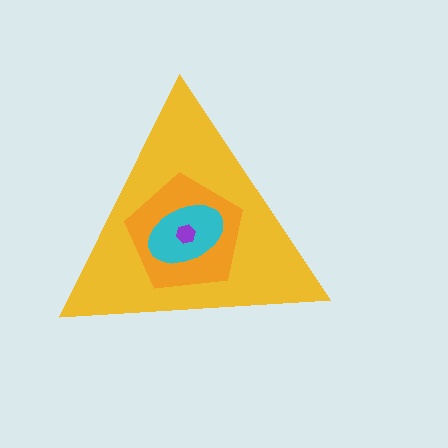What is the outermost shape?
The yellow triangle.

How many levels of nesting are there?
4.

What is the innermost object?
The purple hexagon.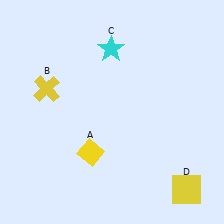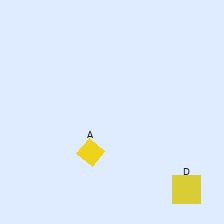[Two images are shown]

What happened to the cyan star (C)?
The cyan star (C) was removed in Image 2. It was in the top-left area of Image 1.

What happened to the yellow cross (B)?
The yellow cross (B) was removed in Image 2. It was in the top-left area of Image 1.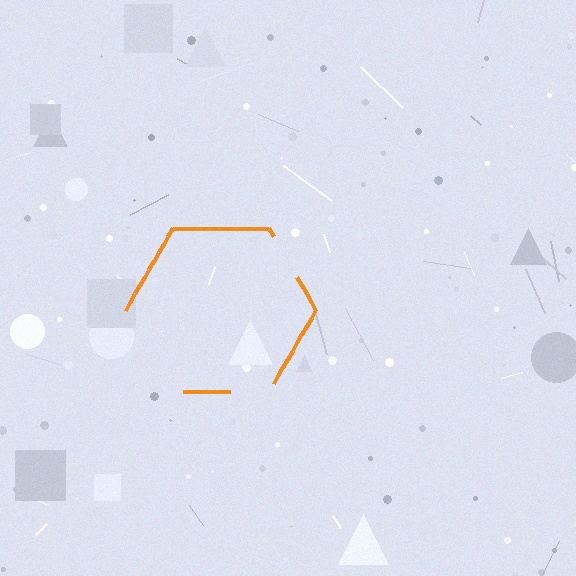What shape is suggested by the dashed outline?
The dashed outline suggests a hexagon.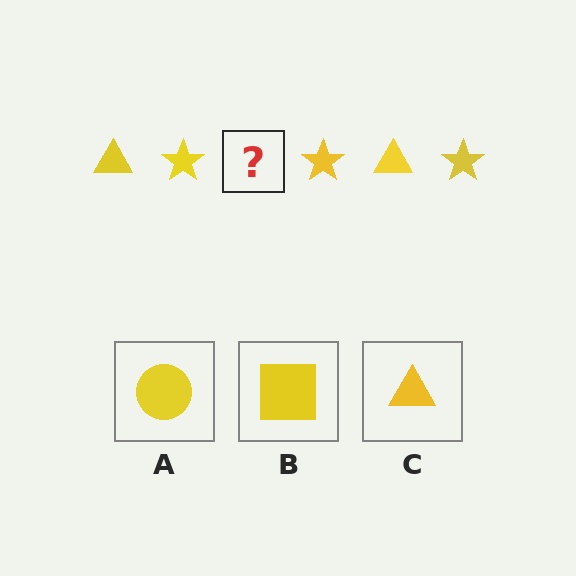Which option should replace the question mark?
Option C.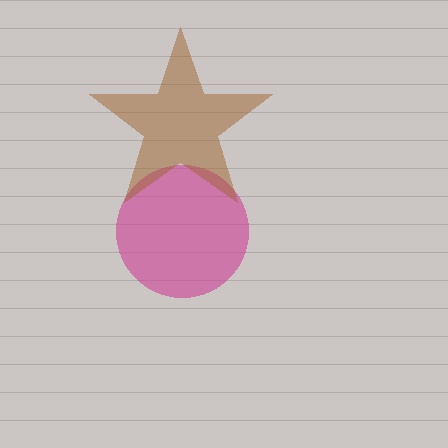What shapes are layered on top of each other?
The layered shapes are: a magenta circle, a brown star.